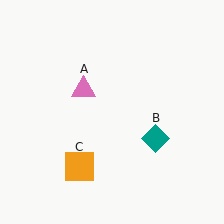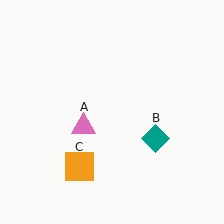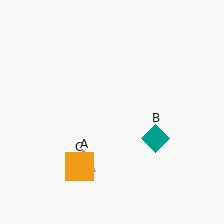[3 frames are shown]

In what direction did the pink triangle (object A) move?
The pink triangle (object A) moved down.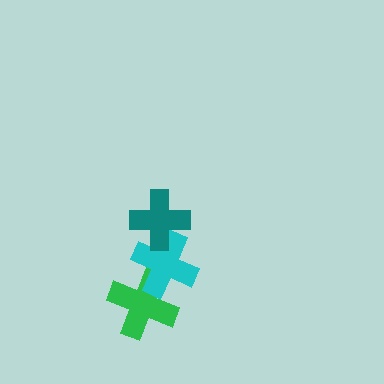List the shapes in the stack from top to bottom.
From top to bottom: the teal cross, the cyan cross, the green cross.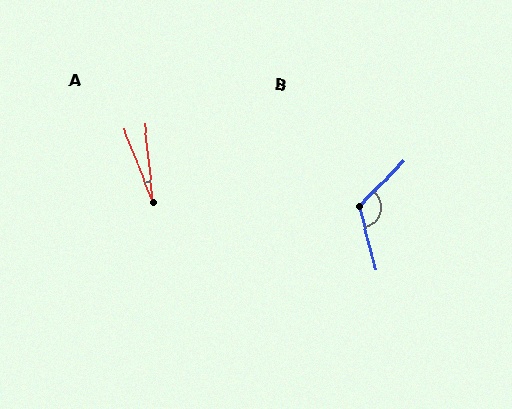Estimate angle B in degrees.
Approximately 121 degrees.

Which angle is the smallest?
A, at approximately 16 degrees.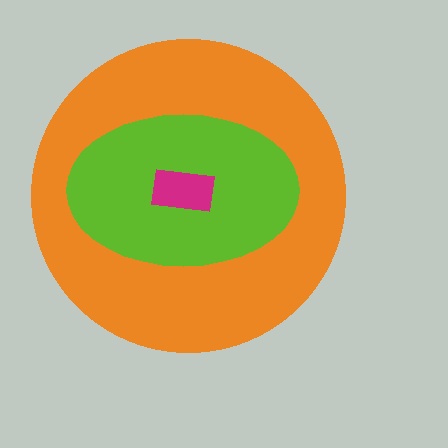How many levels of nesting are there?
3.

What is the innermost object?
The magenta rectangle.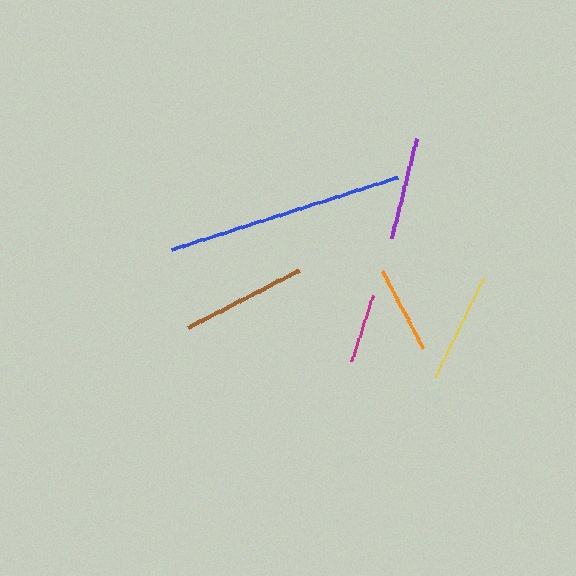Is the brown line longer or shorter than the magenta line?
The brown line is longer than the magenta line.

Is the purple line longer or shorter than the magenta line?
The purple line is longer than the magenta line.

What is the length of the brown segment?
The brown segment is approximately 125 pixels long.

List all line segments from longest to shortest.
From longest to shortest: blue, brown, yellow, purple, orange, magenta.